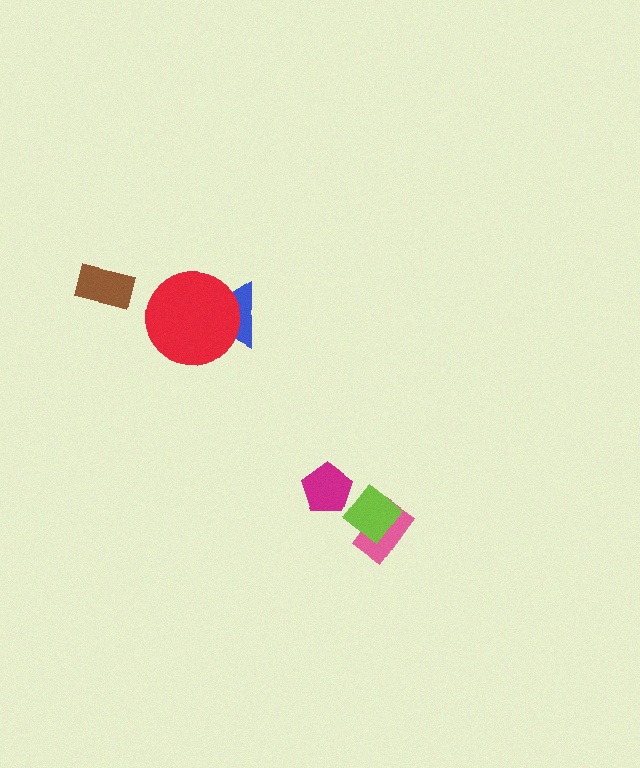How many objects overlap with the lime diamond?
1 object overlaps with the lime diamond.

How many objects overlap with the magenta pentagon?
0 objects overlap with the magenta pentagon.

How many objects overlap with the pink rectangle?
1 object overlaps with the pink rectangle.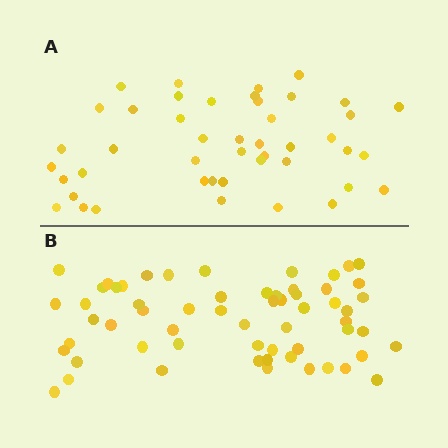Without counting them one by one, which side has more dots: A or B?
Region B (the bottom region) has more dots.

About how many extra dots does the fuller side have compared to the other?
Region B has approximately 15 more dots than region A.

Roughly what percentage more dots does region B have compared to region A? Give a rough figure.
About 35% more.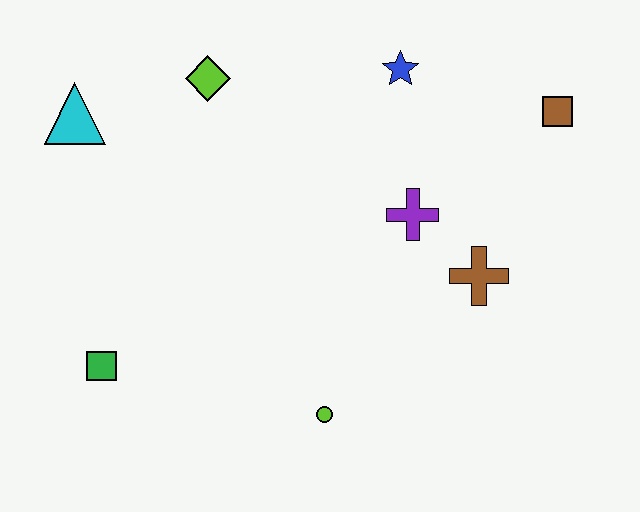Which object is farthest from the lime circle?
The cyan triangle is farthest from the lime circle.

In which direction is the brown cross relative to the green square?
The brown cross is to the right of the green square.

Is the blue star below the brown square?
No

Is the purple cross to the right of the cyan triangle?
Yes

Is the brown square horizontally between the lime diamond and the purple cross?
No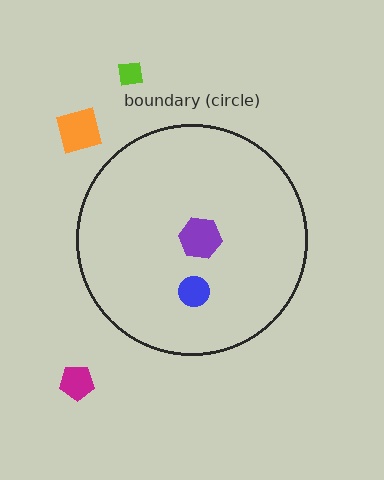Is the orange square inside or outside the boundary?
Outside.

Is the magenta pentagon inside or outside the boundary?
Outside.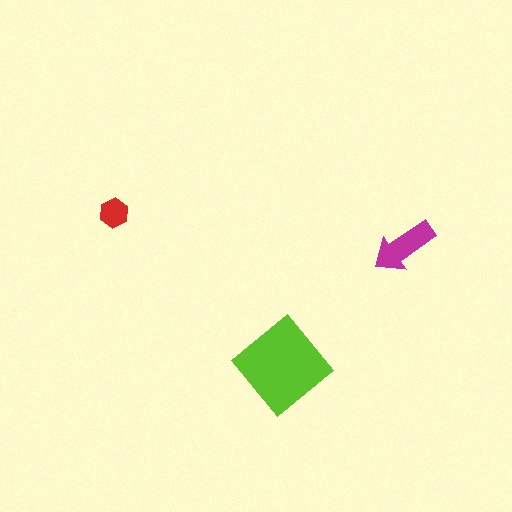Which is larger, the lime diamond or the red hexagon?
The lime diamond.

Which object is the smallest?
The red hexagon.